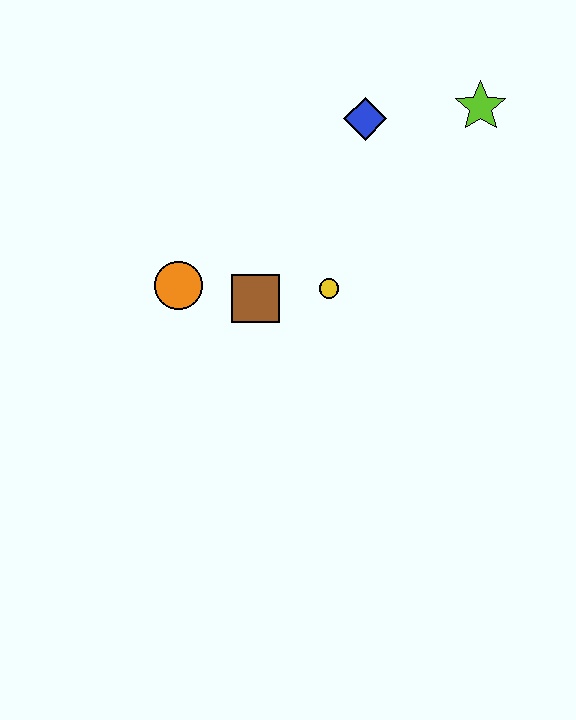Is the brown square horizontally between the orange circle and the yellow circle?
Yes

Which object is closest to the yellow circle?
The brown square is closest to the yellow circle.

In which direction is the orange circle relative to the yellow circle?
The orange circle is to the left of the yellow circle.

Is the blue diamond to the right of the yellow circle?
Yes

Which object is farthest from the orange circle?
The lime star is farthest from the orange circle.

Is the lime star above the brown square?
Yes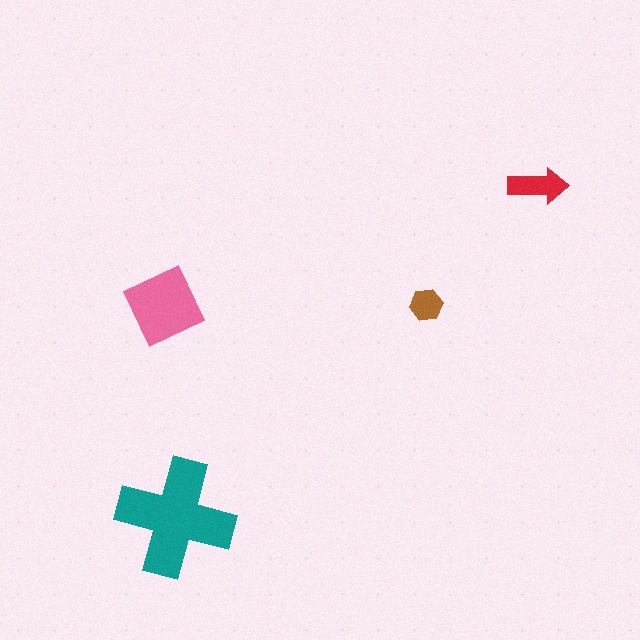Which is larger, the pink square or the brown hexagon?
The pink square.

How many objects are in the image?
There are 4 objects in the image.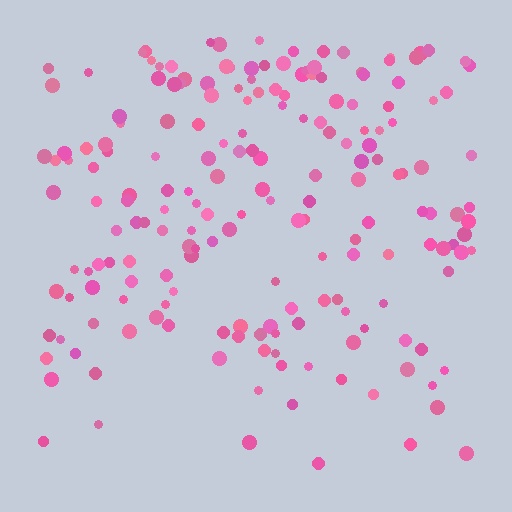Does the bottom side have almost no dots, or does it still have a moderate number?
Still a moderate number, just noticeably fewer than the top.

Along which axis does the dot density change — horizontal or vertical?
Vertical.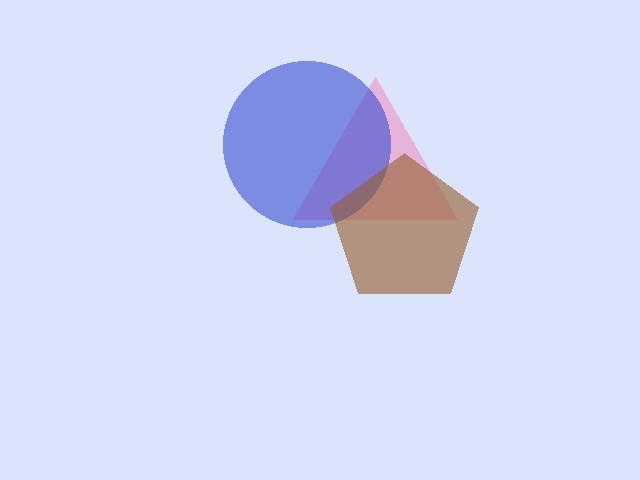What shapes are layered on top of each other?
The layered shapes are: a pink triangle, a blue circle, a brown pentagon.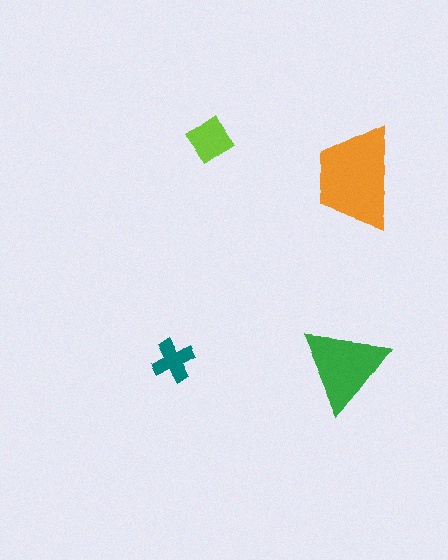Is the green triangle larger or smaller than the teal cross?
Larger.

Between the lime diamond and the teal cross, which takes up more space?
The lime diamond.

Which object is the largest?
The orange trapezoid.